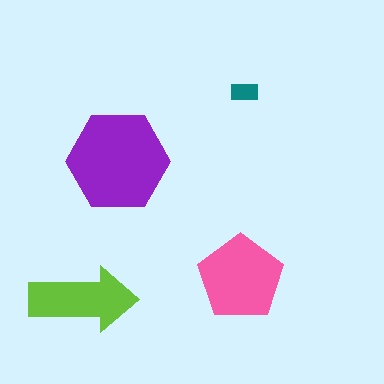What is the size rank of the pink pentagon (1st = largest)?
2nd.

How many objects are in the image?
There are 4 objects in the image.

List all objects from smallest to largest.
The teal rectangle, the lime arrow, the pink pentagon, the purple hexagon.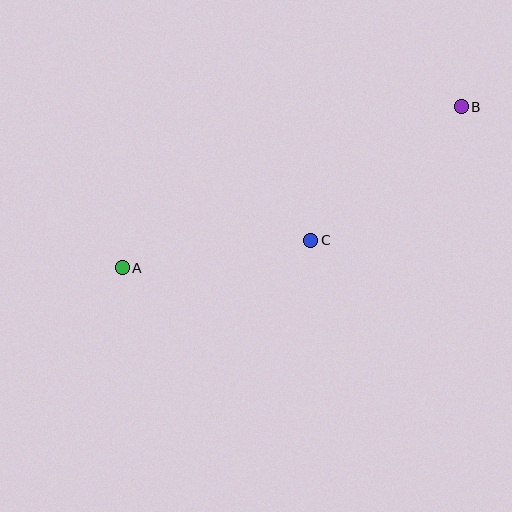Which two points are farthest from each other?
Points A and B are farthest from each other.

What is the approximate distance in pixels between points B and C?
The distance between B and C is approximately 201 pixels.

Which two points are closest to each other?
Points A and C are closest to each other.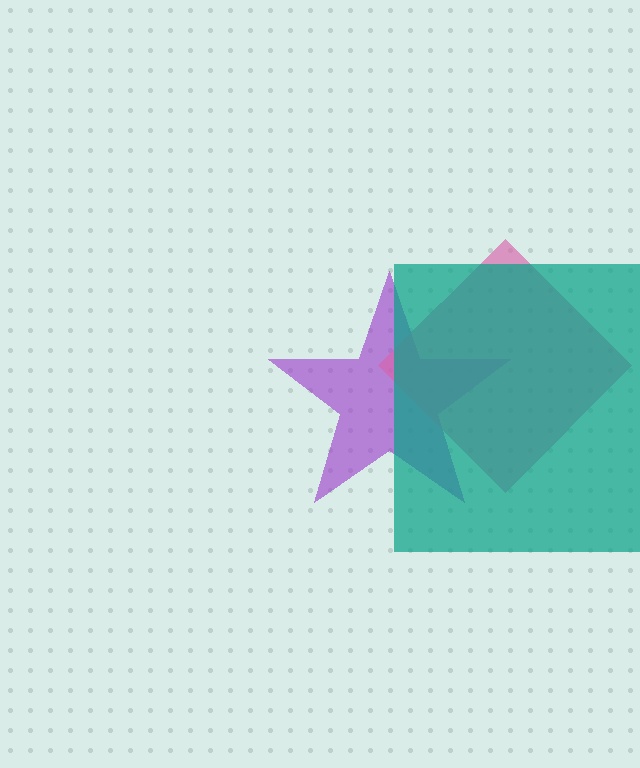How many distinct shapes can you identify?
There are 3 distinct shapes: a purple star, a pink diamond, a teal square.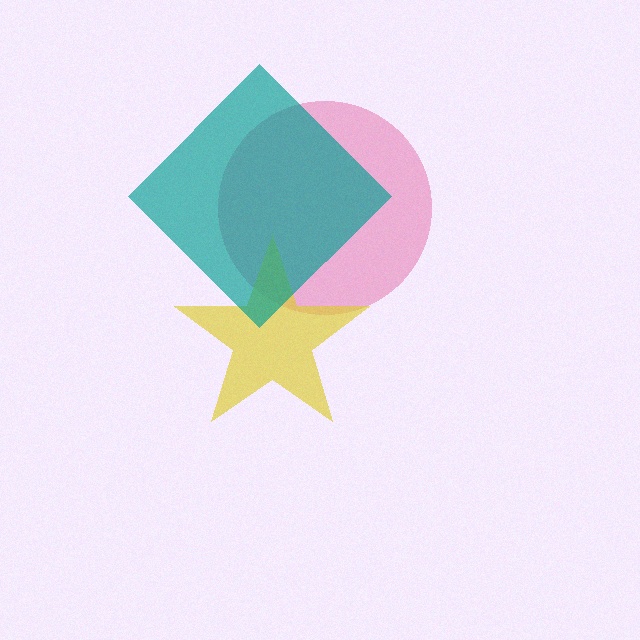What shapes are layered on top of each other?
The layered shapes are: a pink circle, a yellow star, a teal diamond.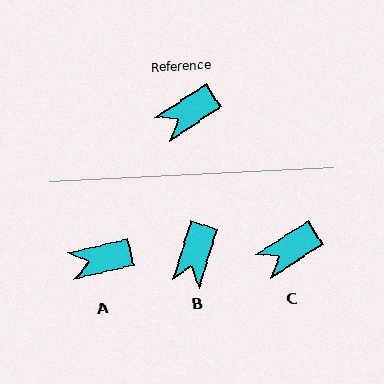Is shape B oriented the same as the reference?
No, it is off by about 40 degrees.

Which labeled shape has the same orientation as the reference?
C.